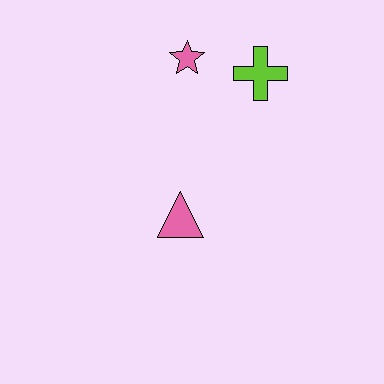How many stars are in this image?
There is 1 star.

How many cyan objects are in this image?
There are no cyan objects.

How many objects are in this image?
There are 3 objects.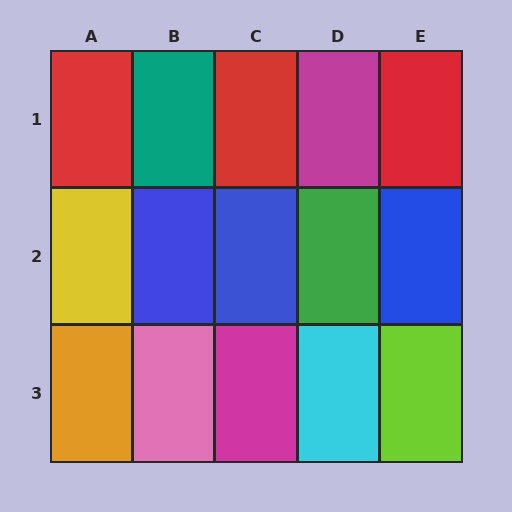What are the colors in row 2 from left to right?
Yellow, blue, blue, green, blue.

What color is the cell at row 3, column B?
Pink.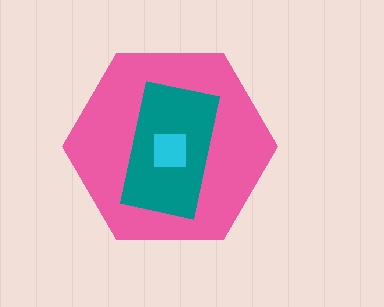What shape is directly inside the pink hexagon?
The teal rectangle.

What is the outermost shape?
The pink hexagon.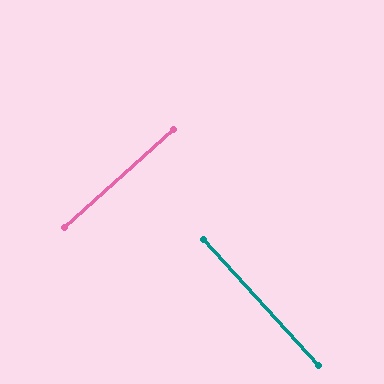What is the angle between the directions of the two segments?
Approximately 90 degrees.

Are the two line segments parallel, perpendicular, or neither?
Perpendicular — they meet at approximately 90°.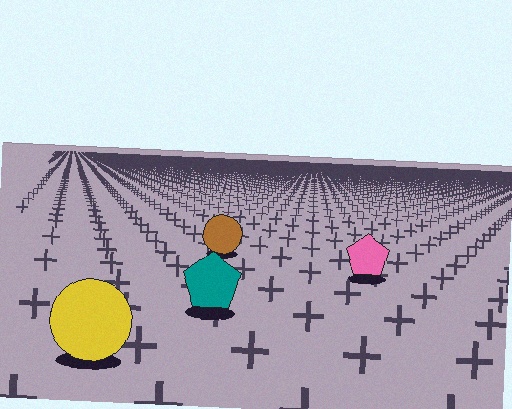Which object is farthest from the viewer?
The brown circle is farthest from the viewer. It appears smaller and the ground texture around it is denser.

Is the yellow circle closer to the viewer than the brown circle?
Yes. The yellow circle is closer — you can tell from the texture gradient: the ground texture is coarser near it.